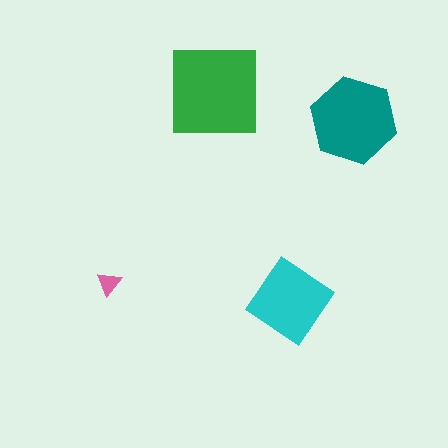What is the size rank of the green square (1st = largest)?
1st.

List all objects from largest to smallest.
The green square, the teal hexagon, the cyan diamond, the pink triangle.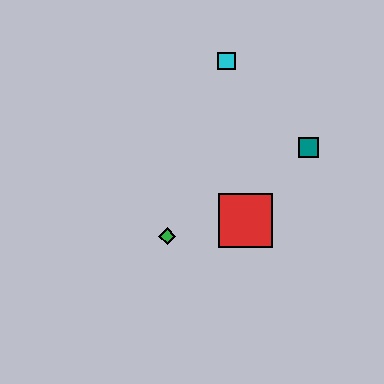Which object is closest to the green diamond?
The red square is closest to the green diamond.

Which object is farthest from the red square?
The cyan square is farthest from the red square.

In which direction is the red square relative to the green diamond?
The red square is to the right of the green diamond.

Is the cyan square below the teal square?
No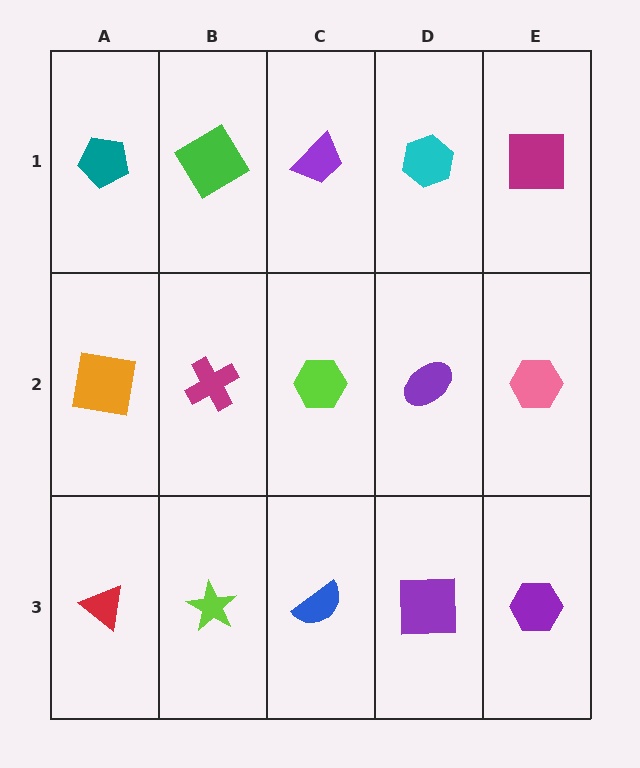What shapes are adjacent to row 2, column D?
A cyan hexagon (row 1, column D), a purple square (row 3, column D), a lime hexagon (row 2, column C), a pink hexagon (row 2, column E).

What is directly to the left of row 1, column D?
A purple trapezoid.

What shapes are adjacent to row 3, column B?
A magenta cross (row 2, column B), a red triangle (row 3, column A), a blue semicircle (row 3, column C).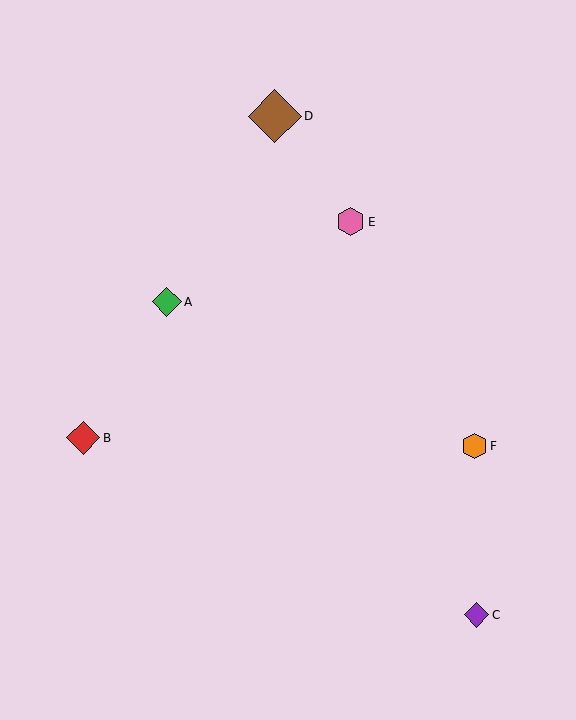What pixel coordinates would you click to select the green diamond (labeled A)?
Click at (167, 302) to select the green diamond A.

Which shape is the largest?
The brown diamond (labeled D) is the largest.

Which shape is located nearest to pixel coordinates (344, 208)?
The pink hexagon (labeled E) at (351, 222) is nearest to that location.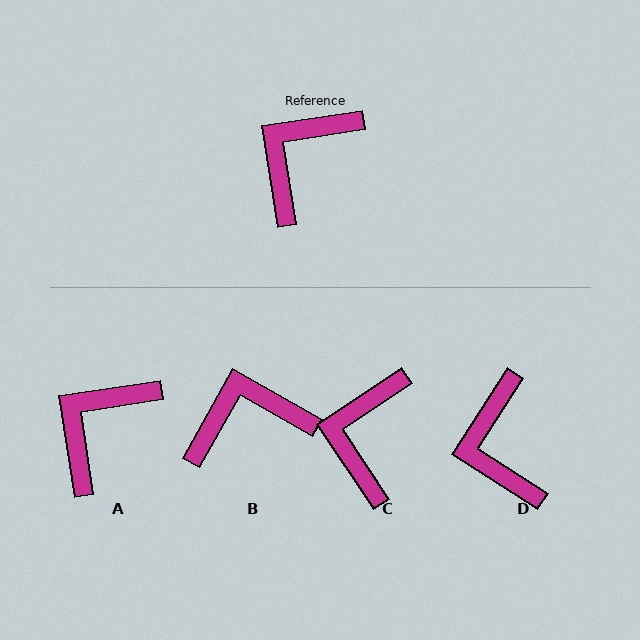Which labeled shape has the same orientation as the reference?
A.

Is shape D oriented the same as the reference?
No, it is off by about 48 degrees.